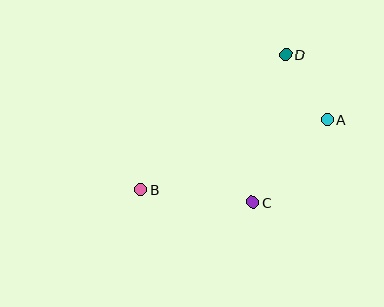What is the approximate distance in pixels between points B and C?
The distance between B and C is approximately 113 pixels.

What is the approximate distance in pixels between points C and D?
The distance between C and D is approximately 151 pixels.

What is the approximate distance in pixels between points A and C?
The distance between A and C is approximately 111 pixels.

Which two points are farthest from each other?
Points A and B are farthest from each other.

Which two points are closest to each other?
Points A and D are closest to each other.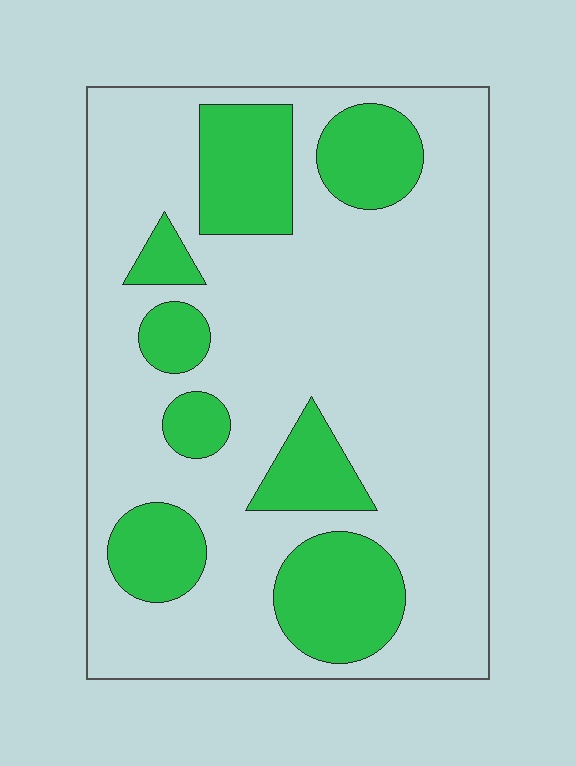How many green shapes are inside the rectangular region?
8.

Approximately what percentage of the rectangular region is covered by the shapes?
Approximately 25%.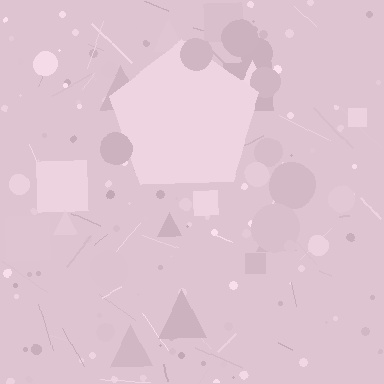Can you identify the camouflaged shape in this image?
The camouflaged shape is a pentagon.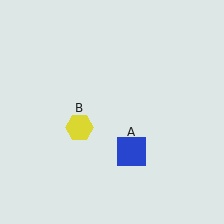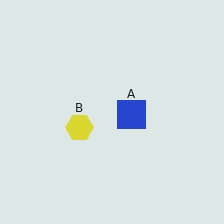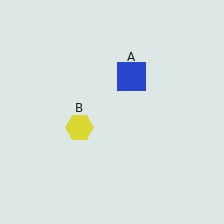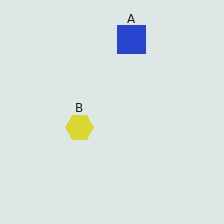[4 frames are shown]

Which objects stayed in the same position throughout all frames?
Yellow hexagon (object B) remained stationary.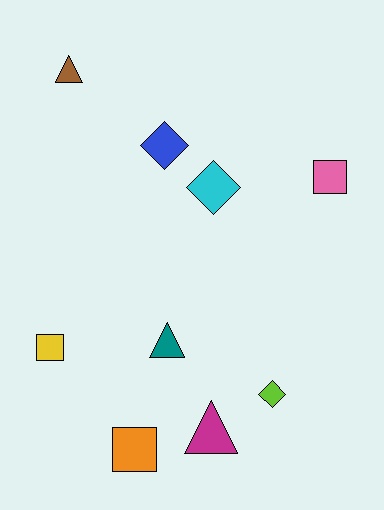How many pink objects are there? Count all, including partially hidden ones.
There is 1 pink object.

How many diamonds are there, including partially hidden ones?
There are 3 diamonds.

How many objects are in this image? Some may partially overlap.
There are 9 objects.